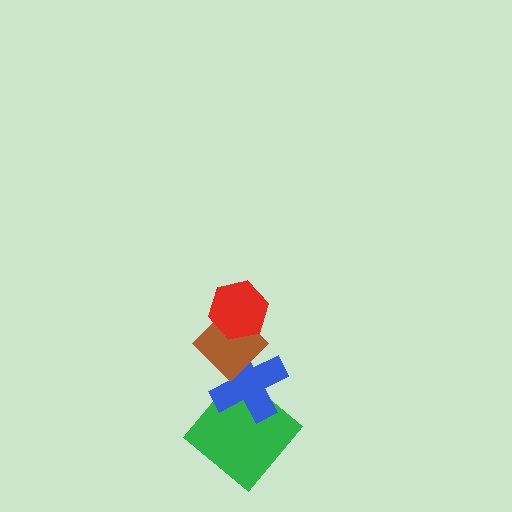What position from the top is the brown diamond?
The brown diamond is 2nd from the top.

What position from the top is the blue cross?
The blue cross is 3rd from the top.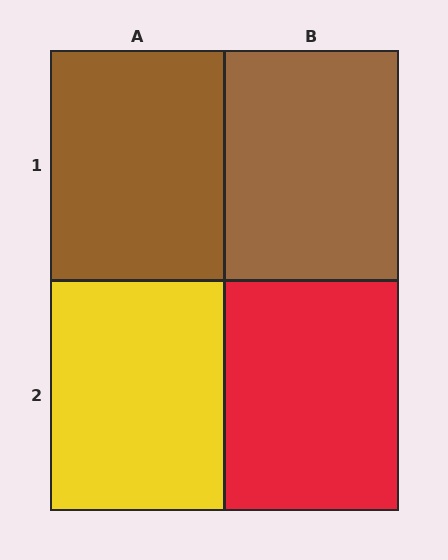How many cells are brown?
2 cells are brown.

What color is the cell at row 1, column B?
Brown.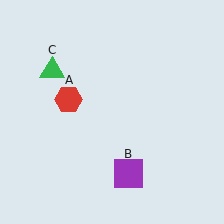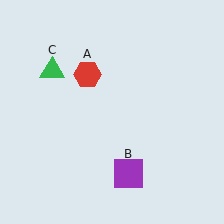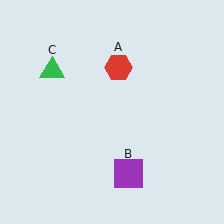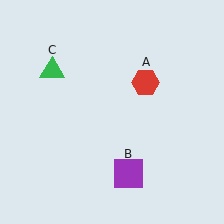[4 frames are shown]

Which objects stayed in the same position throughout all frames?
Purple square (object B) and green triangle (object C) remained stationary.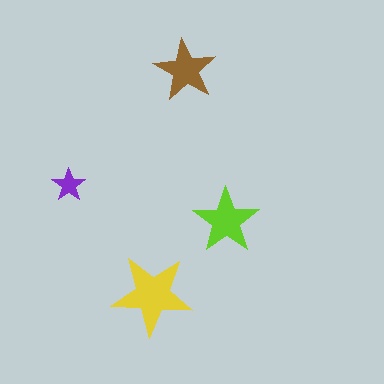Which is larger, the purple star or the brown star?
The brown one.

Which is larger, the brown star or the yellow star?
The yellow one.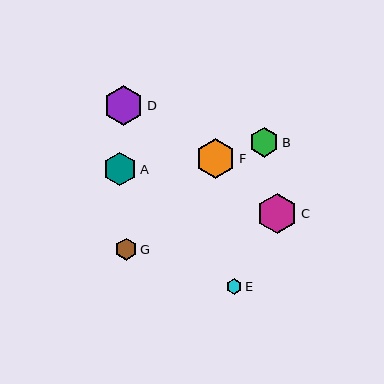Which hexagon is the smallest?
Hexagon E is the smallest with a size of approximately 16 pixels.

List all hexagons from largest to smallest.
From largest to smallest: C, D, F, A, B, G, E.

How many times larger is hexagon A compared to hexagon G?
Hexagon A is approximately 1.5 times the size of hexagon G.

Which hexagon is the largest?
Hexagon C is the largest with a size of approximately 41 pixels.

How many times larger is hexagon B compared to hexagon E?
Hexagon B is approximately 1.9 times the size of hexagon E.